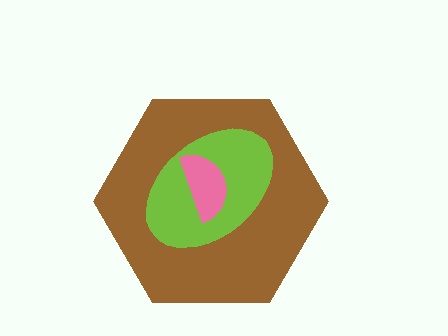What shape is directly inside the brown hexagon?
The lime ellipse.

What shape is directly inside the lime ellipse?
The pink semicircle.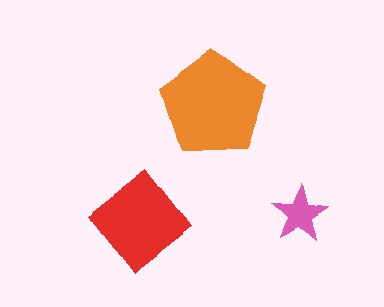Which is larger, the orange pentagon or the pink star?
The orange pentagon.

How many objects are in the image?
There are 3 objects in the image.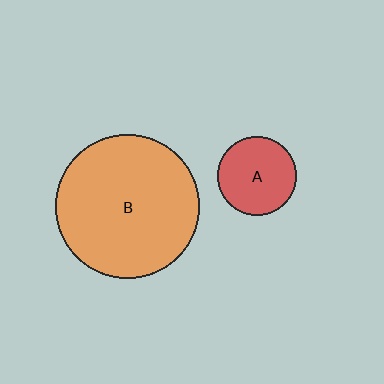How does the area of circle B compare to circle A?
Approximately 3.3 times.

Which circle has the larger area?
Circle B (orange).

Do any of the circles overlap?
No, none of the circles overlap.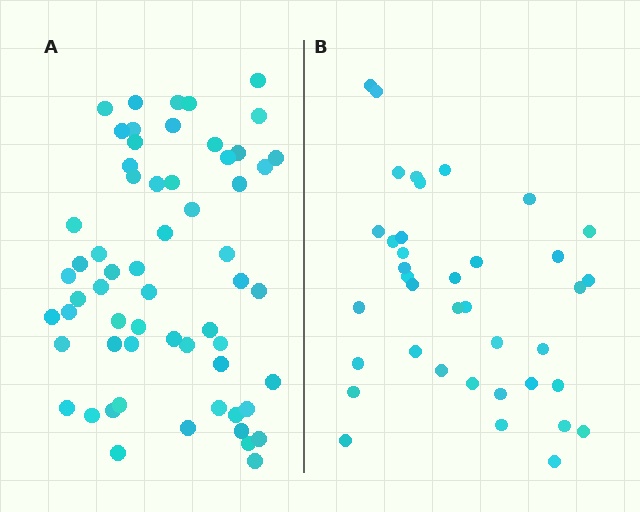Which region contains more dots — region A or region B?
Region A (the left region) has more dots.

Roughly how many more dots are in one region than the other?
Region A has approximately 20 more dots than region B.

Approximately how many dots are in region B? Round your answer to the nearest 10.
About 40 dots. (The exact count is 38, which rounds to 40.)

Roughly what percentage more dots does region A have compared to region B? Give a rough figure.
About 60% more.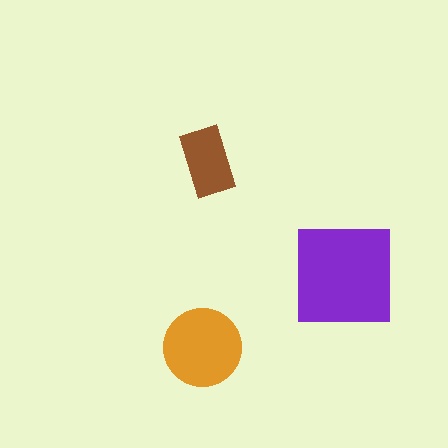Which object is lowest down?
The orange circle is bottommost.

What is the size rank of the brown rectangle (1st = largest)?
3rd.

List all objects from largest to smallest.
The purple square, the orange circle, the brown rectangle.